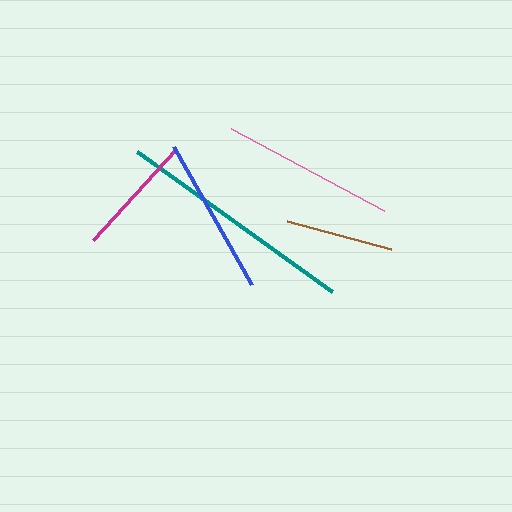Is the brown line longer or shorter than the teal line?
The teal line is longer than the brown line.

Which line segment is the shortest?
The brown line is the shortest at approximately 108 pixels.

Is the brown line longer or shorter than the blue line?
The blue line is longer than the brown line.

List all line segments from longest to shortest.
From longest to shortest: teal, pink, blue, magenta, brown.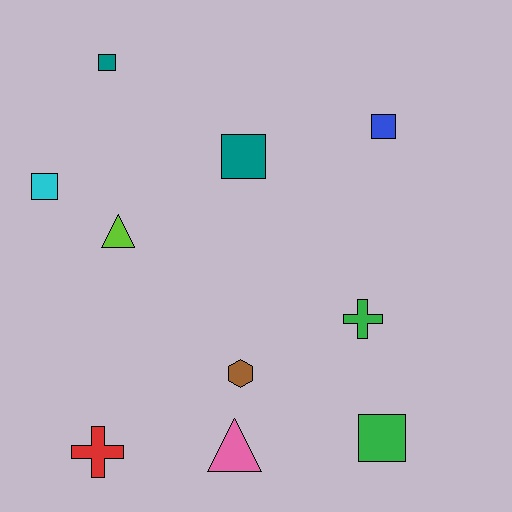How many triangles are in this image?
There are 2 triangles.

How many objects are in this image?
There are 10 objects.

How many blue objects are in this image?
There is 1 blue object.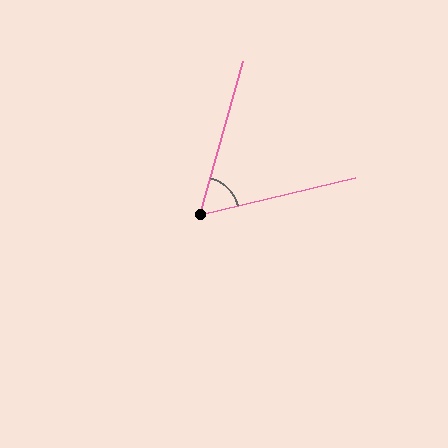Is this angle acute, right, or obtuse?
It is acute.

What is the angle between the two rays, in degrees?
Approximately 61 degrees.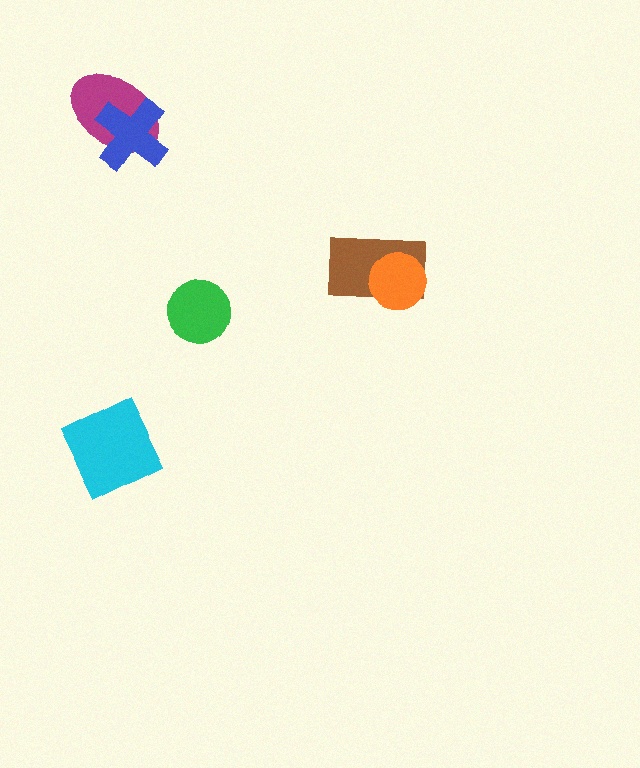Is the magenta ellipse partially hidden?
Yes, it is partially covered by another shape.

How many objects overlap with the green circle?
0 objects overlap with the green circle.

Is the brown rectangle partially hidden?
Yes, it is partially covered by another shape.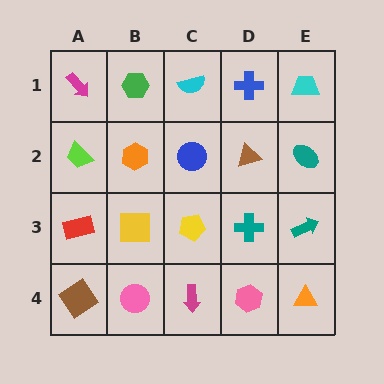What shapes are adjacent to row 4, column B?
A yellow square (row 3, column B), a brown diamond (row 4, column A), a magenta arrow (row 4, column C).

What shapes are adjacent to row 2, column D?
A blue cross (row 1, column D), a teal cross (row 3, column D), a blue circle (row 2, column C), a teal ellipse (row 2, column E).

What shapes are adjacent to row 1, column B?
An orange hexagon (row 2, column B), a magenta arrow (row 1, column A), a cyan semicircle (row 1, column C).